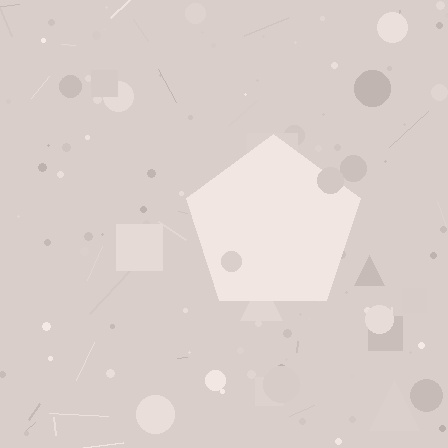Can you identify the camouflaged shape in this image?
The camouflaged shape is a pentagon.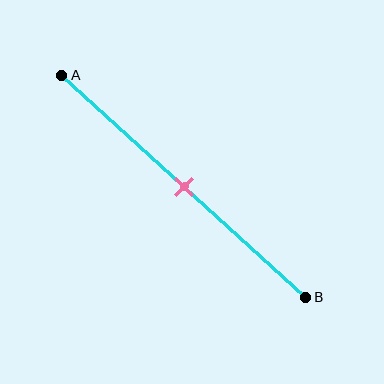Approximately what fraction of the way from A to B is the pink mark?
The pink mark is approximately 50% of the way from A to B.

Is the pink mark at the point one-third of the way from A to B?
No, the mark is at about 50% from A, not at the 33% one-third point.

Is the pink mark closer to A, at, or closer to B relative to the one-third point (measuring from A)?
The pink mark is closer to point B than the one-third point of segment AB.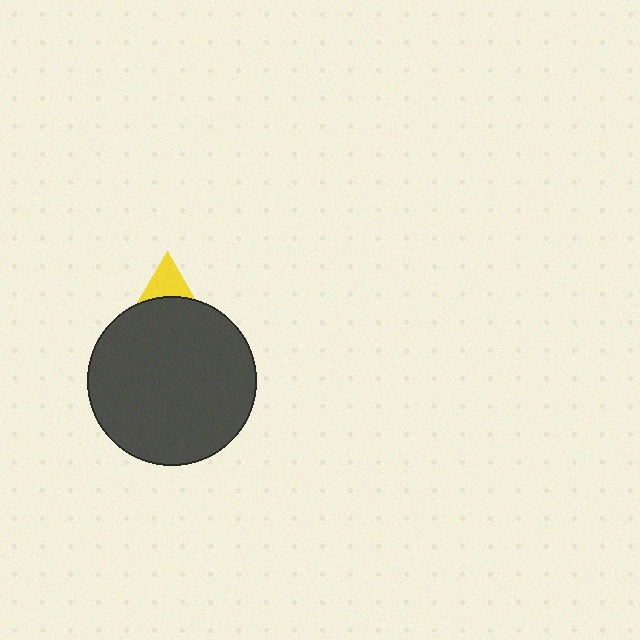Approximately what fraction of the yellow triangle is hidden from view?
Roughly 68% of the yellow triangle is hidden behind the dark gray circle.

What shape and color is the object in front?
The object in front is a dark gray circle.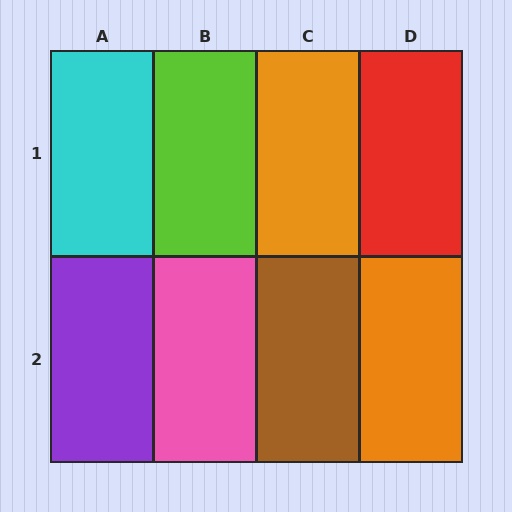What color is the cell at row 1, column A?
Cyan.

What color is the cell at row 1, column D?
Red.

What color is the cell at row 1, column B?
Lime.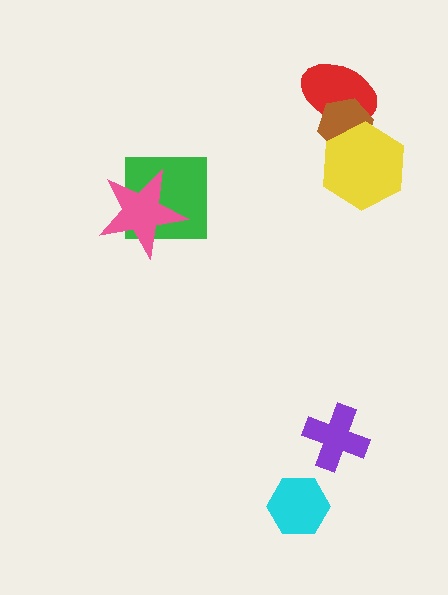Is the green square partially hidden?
Yes, it is partially covered by another shape.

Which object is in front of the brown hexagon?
The yellow hexagon is in front of the brown hexagon.